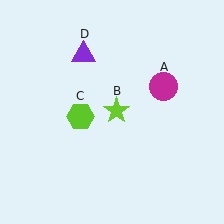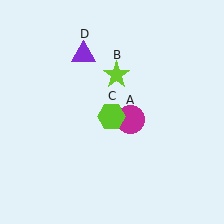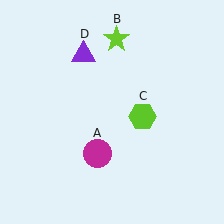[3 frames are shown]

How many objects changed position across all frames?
3 objects changed position: magenta circle (object A), lime star (object B), lime hexagon (object C).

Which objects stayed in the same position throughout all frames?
Purple triangle (object D) remained stationary.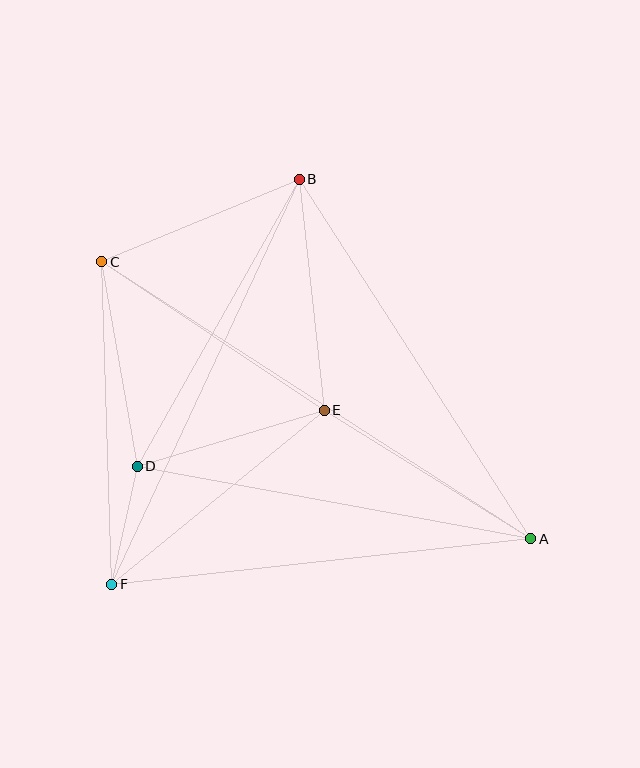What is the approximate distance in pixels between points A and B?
The distance between A and B is approximately 427 pixels.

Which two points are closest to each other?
Points D and F are closest to each other.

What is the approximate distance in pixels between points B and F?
The distance between B and F is approximately 446 pixels.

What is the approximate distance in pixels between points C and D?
The distance between C and D is approximately 207 pixels.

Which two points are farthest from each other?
Points A and C are farthest from each other.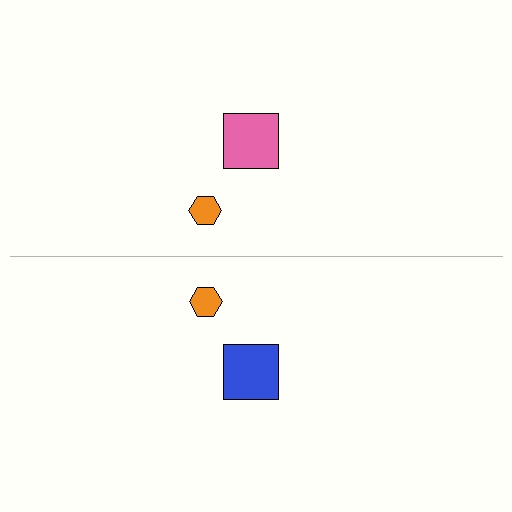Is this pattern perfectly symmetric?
No, the pattern is not perfectly symmetric. The blue square on the bottom side breaks the symmetry — its mirror counterpart is pink.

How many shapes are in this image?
There are 4 shapes in this image.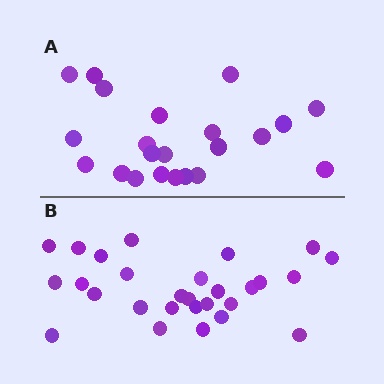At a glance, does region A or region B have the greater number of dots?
Region B (the bottom region) has more dots.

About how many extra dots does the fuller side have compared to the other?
Region B has about 6 more dots than region A.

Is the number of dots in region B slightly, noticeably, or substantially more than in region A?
Region B has noticeably more, but not dramatically so. The ratio is roughly 1.3 to 1.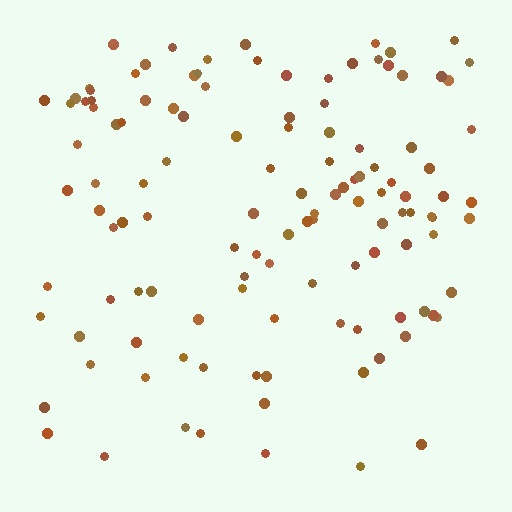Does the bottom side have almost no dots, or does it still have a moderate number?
Still a moderate number, just noticeably fewer than the top.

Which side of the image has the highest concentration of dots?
The top.